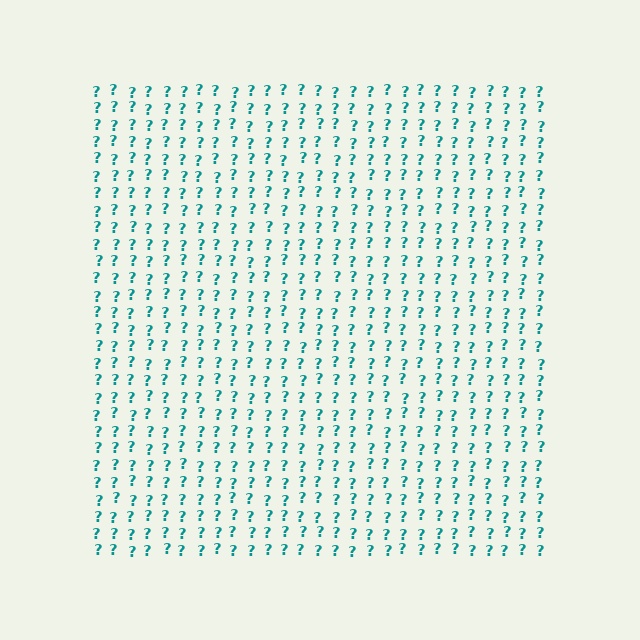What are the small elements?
The small elements are question marks.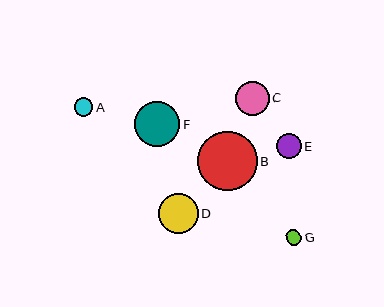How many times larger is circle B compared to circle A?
Circle B is approximately 3.2 times the size of circle A.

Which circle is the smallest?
Circle G is the smallest with a size of approximately 16 pixels.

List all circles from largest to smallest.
From largest to smallest: B, F, D, C, E, A, G.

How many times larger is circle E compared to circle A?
Circle E is approximately 1.3 times the size of circle A.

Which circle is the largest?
Circle B is the largest with a size of approximately 59 pixels.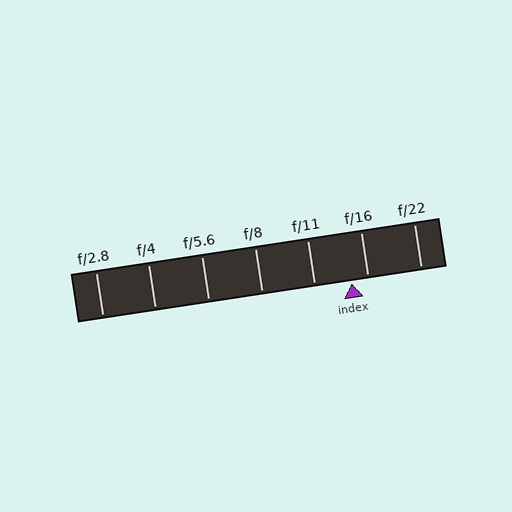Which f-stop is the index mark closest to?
The index mark is closest to f/16.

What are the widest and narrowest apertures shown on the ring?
The widest aperture shown is f/2.8 and the narrowest is f/22.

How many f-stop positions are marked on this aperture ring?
There are 7 f-stop positions marked.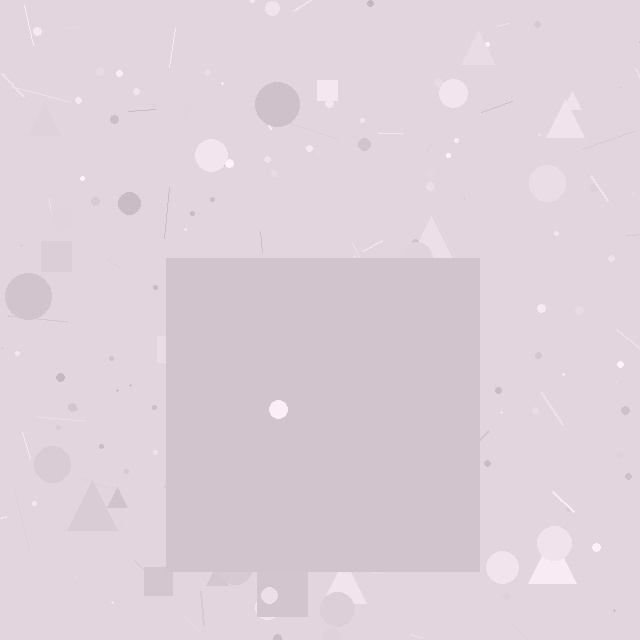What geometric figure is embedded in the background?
A square is embedded in the background.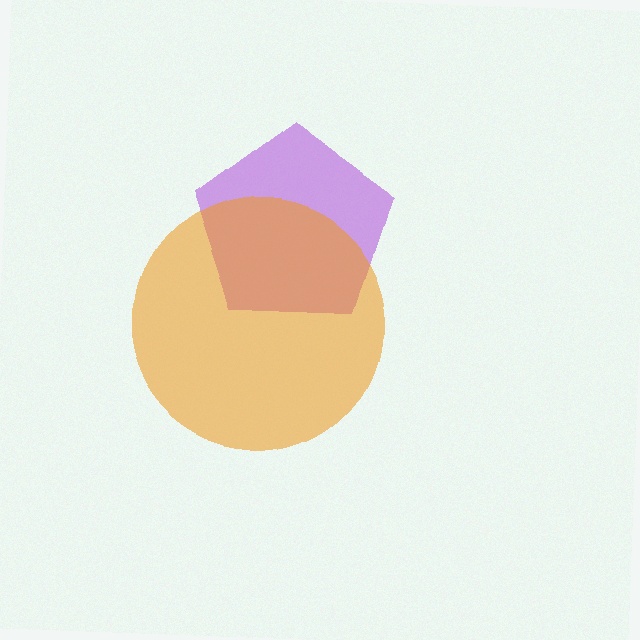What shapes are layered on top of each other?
The layered shapes are: a purple pentagon, an orange circle.